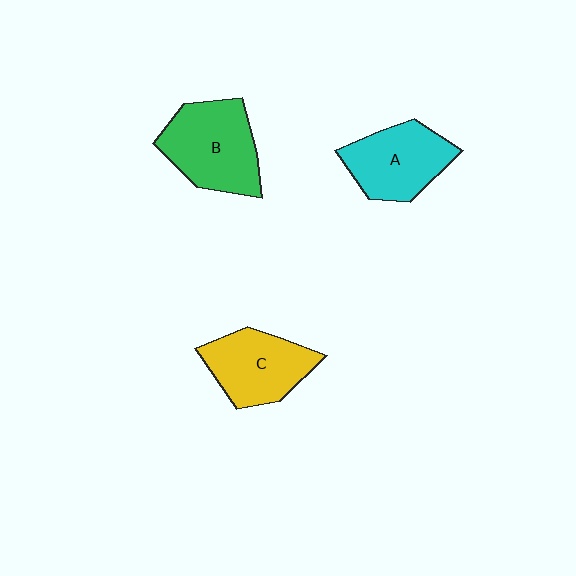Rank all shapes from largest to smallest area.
From largest to smallest: B (green), A (cyan), C (yellow).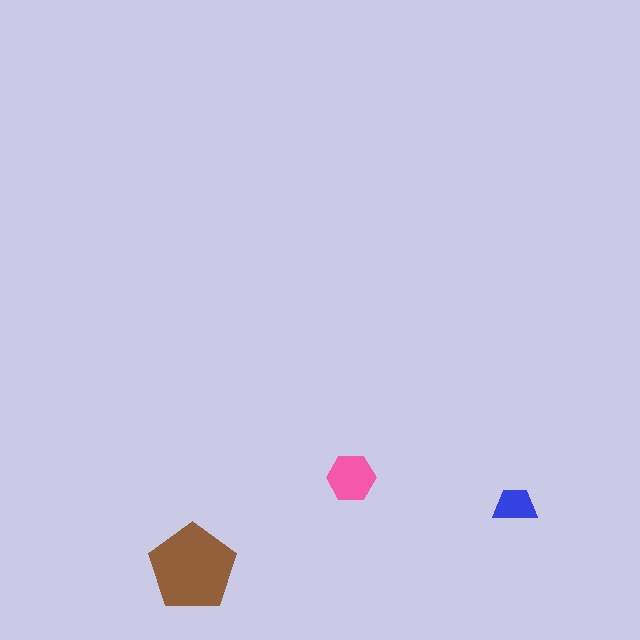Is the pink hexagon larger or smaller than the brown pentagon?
Smaller.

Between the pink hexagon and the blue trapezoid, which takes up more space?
The pink hexagon.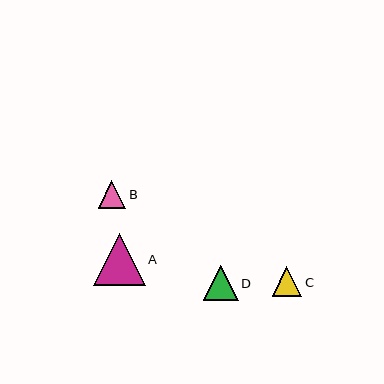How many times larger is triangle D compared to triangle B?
Triangle D is approximately 1.3 times the size of triangle B.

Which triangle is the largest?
Triangle A is the largest with a size of approximately 52 pixels.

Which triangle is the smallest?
Triangle B is the smallest with a size of approximately 27 pixels.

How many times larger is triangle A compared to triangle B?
Triangle A is approximately 1.9 times the size of triangle B.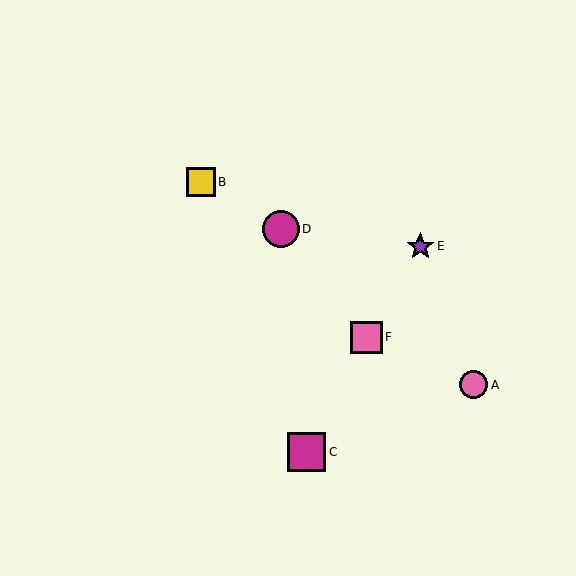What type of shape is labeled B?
Shape B is a yellow square.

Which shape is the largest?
The magenta square (labeled C) is the largest.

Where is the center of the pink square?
The center of the pink square is at (366, 337).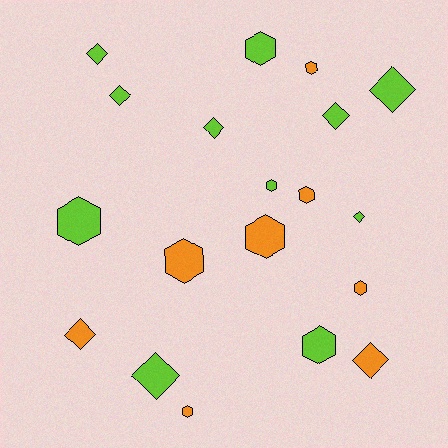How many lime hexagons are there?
There are 4 lime hexagons.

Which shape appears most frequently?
Hexagon, with 10 objects.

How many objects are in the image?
There are 19 objects.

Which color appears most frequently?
Lime, with 11 objects.